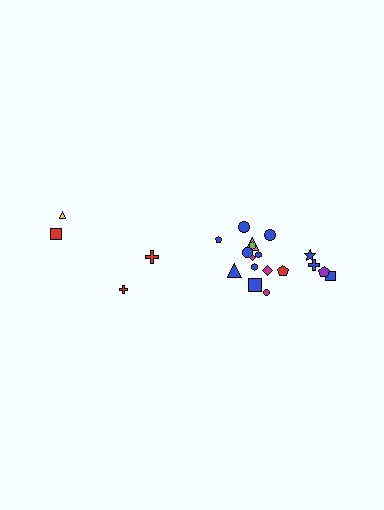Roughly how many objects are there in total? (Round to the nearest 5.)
Roughly 20 objects in total.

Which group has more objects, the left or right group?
The right group.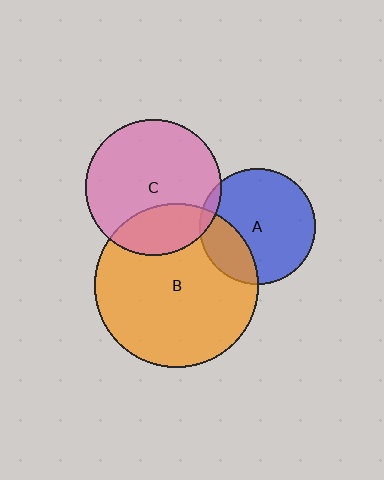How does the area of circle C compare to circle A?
Approximately 1.4 times.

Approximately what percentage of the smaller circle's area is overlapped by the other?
Approximately 25%.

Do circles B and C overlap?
Yes.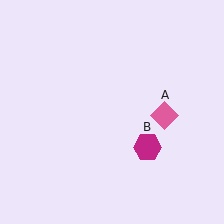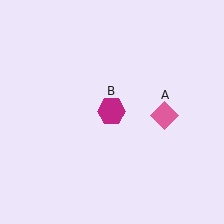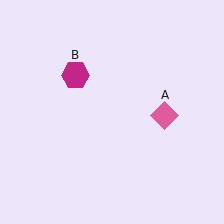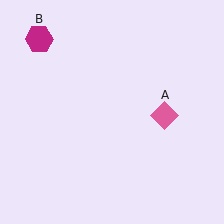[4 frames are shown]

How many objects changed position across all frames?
1 object changed position: magenta hexagon (object B).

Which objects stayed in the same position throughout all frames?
Pink diamond (object A) remained stationary.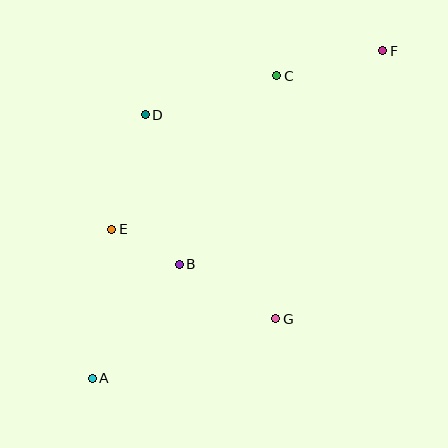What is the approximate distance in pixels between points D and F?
The distance between D and F is approximately 246 pixels.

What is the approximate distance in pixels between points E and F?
The distance between E and F is approximately 325 pixels.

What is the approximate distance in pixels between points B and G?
The distance between B and G is approximately 111 pixels.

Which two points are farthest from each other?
Points A and F are farthest from each other.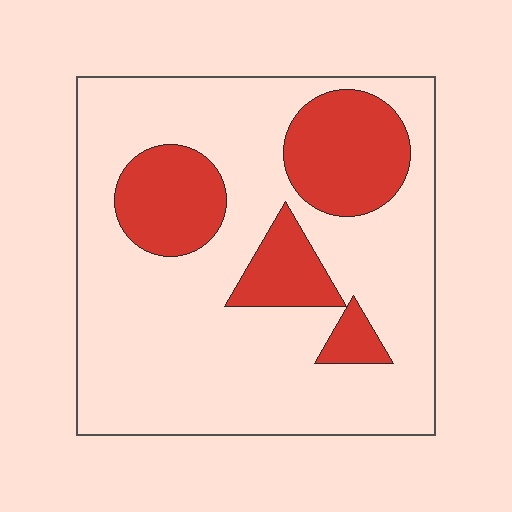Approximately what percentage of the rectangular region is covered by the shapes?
Approximately 25%.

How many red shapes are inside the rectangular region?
4.